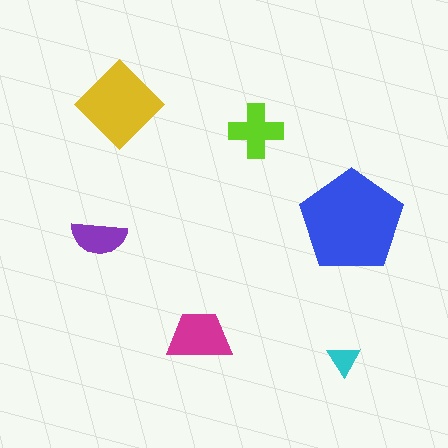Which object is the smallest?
The cyan triangle.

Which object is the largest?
The blue pentagon.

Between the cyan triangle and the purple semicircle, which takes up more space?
The purple semicircle.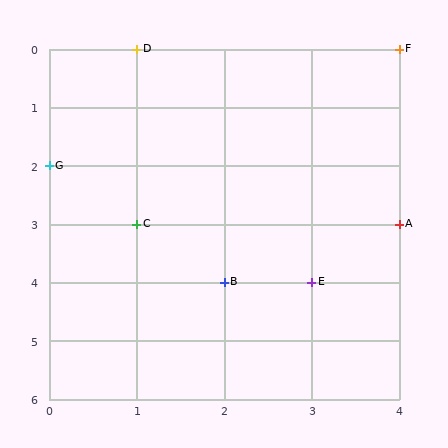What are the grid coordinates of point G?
Point G is at grid coordinates (0, 2).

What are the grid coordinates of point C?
Point C is at grid coordinates (1, 3).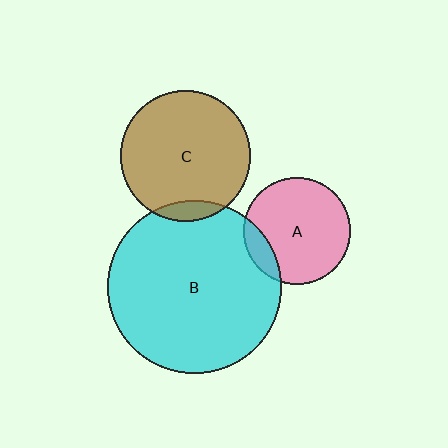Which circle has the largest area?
Circle B (cyan).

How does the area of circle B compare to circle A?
Approximately 2.6 times.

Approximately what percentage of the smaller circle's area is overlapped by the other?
Approximately 10%.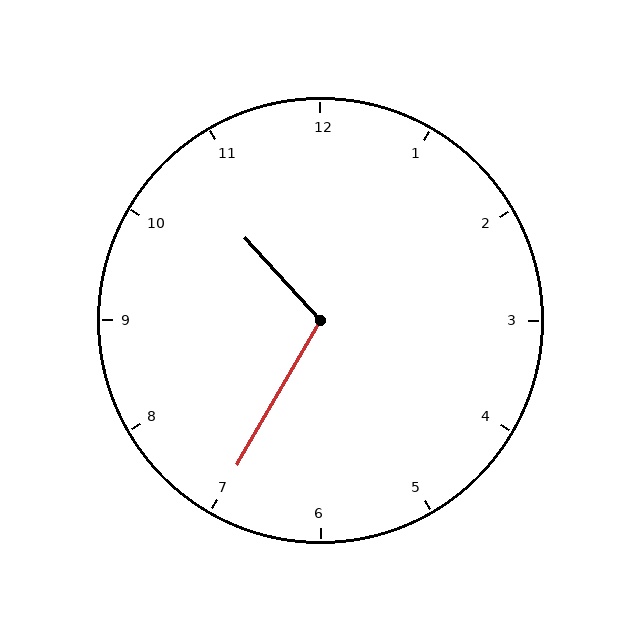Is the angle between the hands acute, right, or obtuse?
It is obtuse.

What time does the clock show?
10:35.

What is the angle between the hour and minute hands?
Approximately 108 degrees.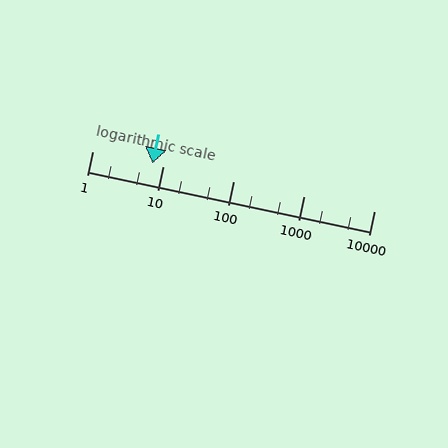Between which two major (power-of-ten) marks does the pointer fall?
The pointer is between 1 and 10.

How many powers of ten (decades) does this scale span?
The scale spans 4 decades, from 1 to 10000.